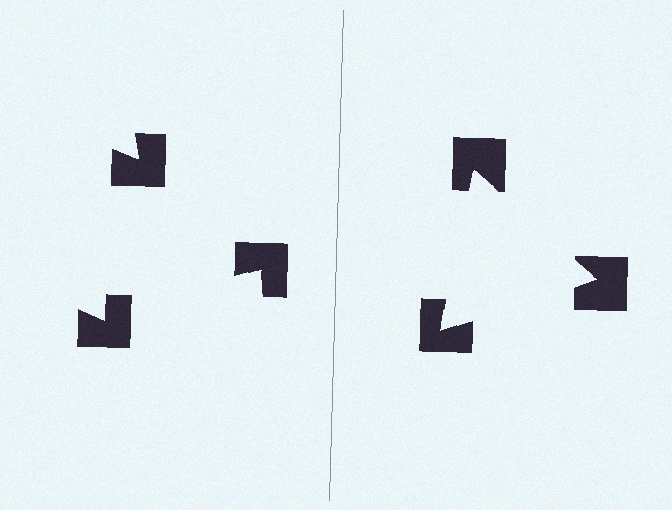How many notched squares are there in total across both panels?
6 — 3 on each side.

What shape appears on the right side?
An illusory triangle.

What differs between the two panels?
The notched squares are positioned identically on both sides; only the wedge orientations differ. On the right they align to a triangle; on the left they are misaligned.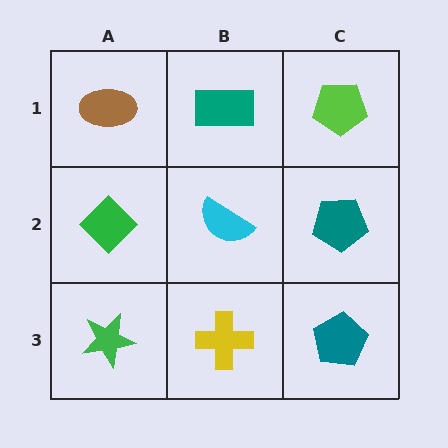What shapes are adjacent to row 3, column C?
A teal pentagon (row 2, column C), a yellow cross (row 3, column B).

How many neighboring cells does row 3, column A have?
2.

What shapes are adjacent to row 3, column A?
A green diamond (row 2, column A), a yellow cross (row 3, column B).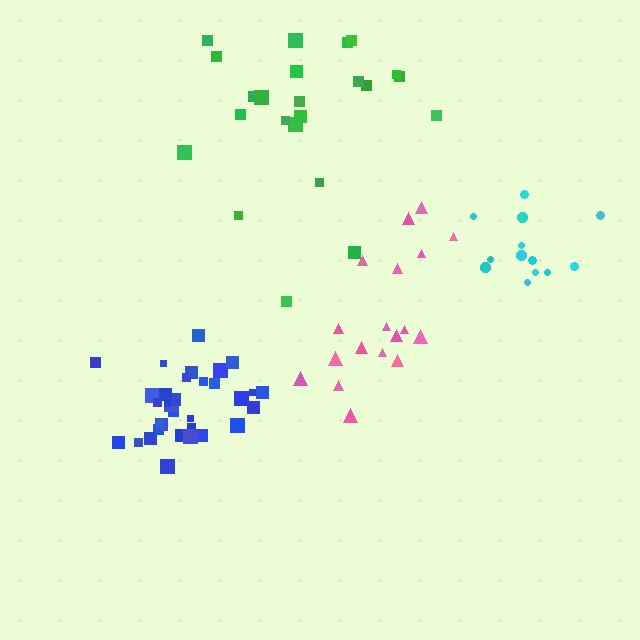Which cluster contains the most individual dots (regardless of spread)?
Blue (35).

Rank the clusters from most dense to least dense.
blue, cyan, pink, green.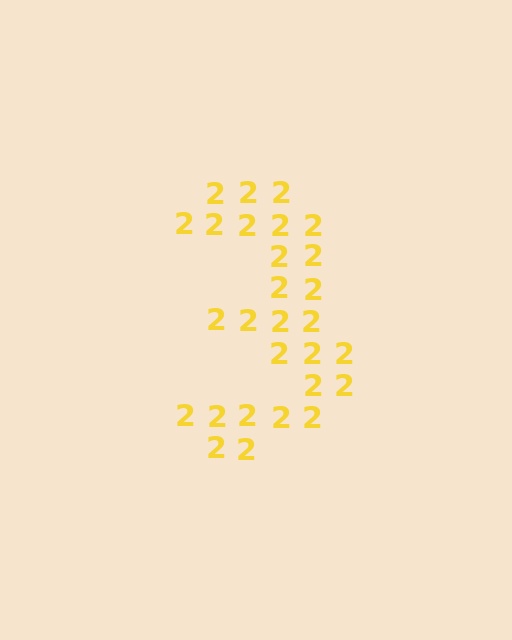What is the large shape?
The large shape is the digit 3.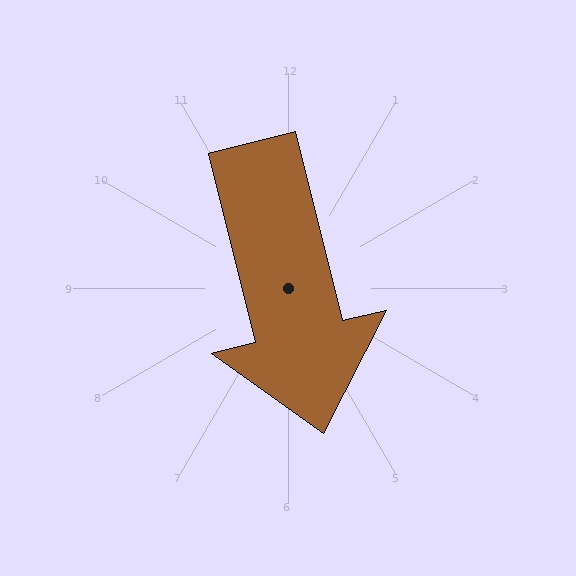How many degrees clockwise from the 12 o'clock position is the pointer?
Approximately 166 degrees.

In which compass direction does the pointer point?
South.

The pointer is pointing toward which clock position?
Roughly 6 o'clock.